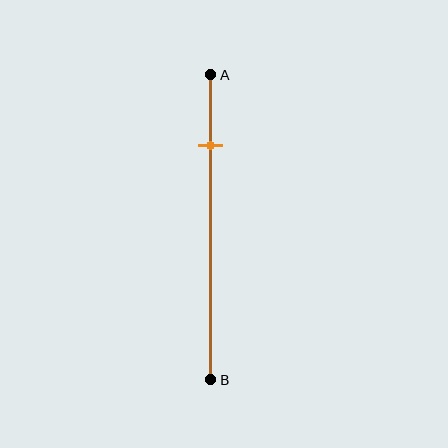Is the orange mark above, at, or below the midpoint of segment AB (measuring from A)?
The orange mark is above the midpoint of segment AB.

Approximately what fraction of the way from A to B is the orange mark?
The orange mark is approximately 25% of the way from A to B.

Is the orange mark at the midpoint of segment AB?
No, the mark is at about 25% from A, not at the 50% midpoint.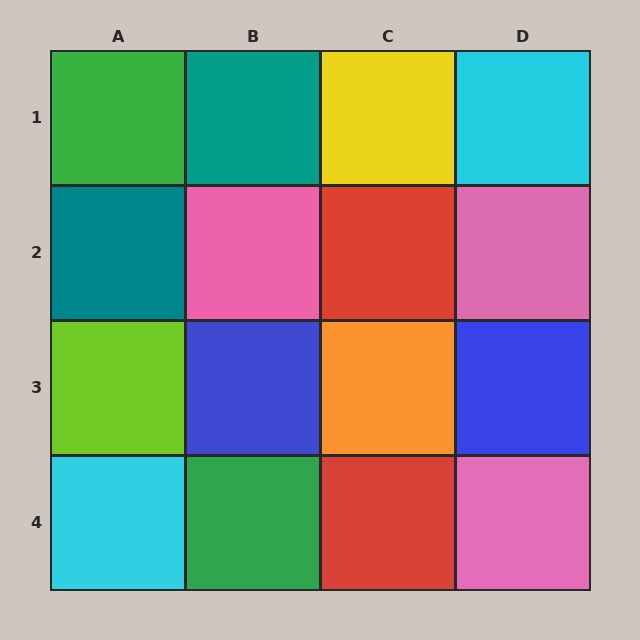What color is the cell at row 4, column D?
Pink.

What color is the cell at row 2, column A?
Teal.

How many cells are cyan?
2 cells are cyan.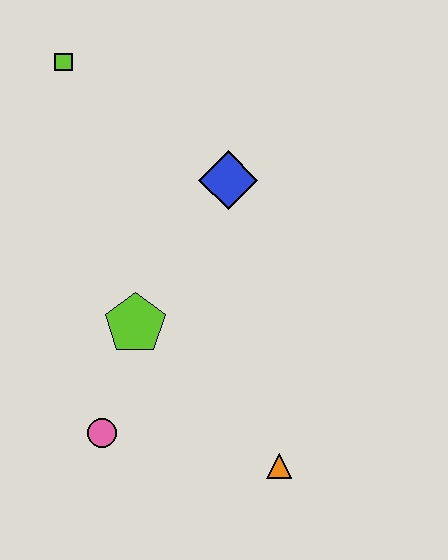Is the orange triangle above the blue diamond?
No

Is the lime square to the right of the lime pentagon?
No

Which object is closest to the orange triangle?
The pink circle is closest to the orange triangle.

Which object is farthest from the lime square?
The orange triangle is farthest from the lime square.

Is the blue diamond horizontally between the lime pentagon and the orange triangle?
Yes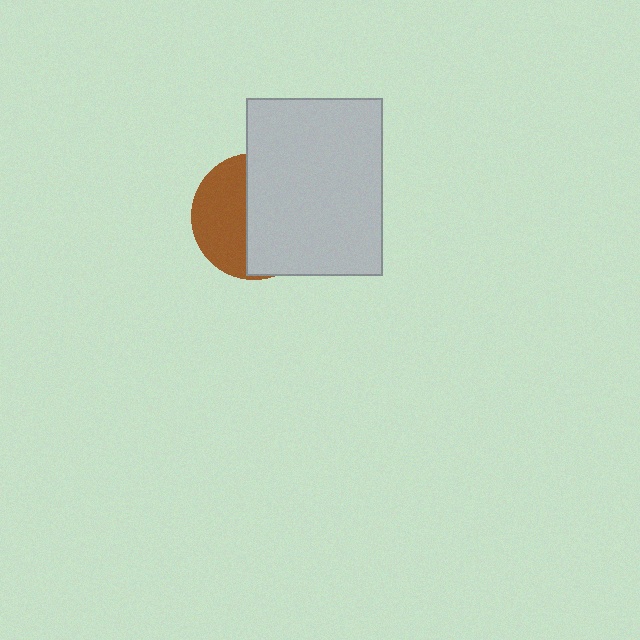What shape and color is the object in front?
The object in front is a light gray rectangle.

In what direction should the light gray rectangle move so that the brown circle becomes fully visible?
The light gray rectangle should move right. That is the shortest direction to clear the overlap and leave the brown circle fully visible.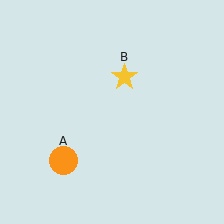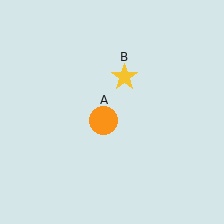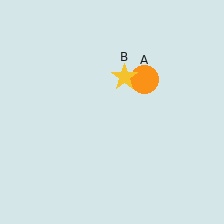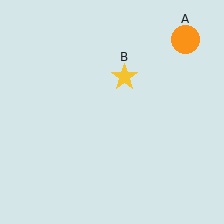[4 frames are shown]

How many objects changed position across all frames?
1 object changed position: orange circle (object A).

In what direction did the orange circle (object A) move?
The orange circle (object A) moved up and to the right.